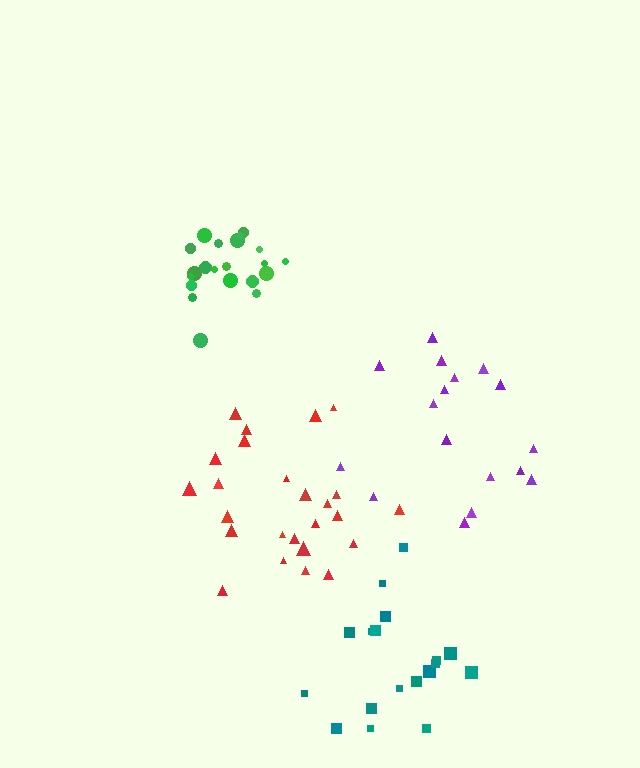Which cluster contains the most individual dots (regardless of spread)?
Red (25).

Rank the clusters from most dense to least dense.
green, red, teal, purple.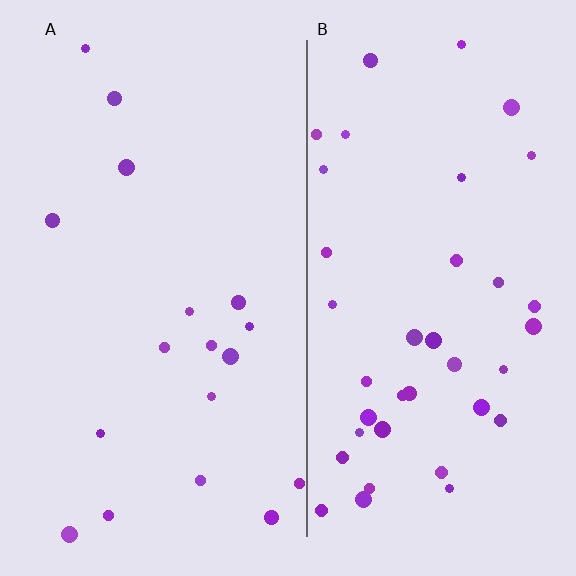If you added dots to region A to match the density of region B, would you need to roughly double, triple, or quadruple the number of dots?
Approximately double.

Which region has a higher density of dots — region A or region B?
B (the right).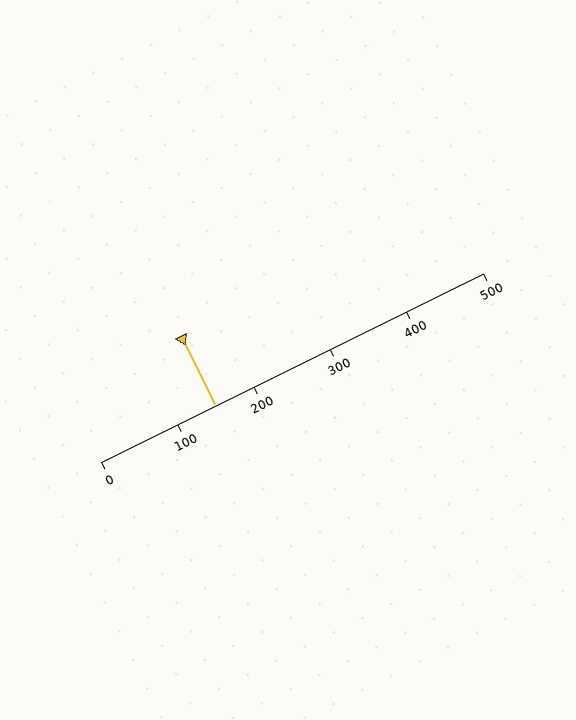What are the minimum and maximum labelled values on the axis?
The axis runs from 0 to 500.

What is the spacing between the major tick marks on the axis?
The major ticks are spaced 100 apart.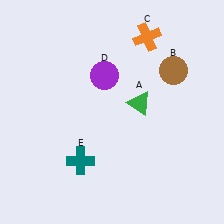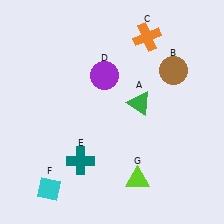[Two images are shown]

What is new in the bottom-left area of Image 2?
A cyan diamond (F) was added in the bottom-left area of Image 2.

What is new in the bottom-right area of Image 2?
A lime triangle (G) was added in the bottom-right area of Image 2.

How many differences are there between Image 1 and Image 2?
There are 2 differences between the two images.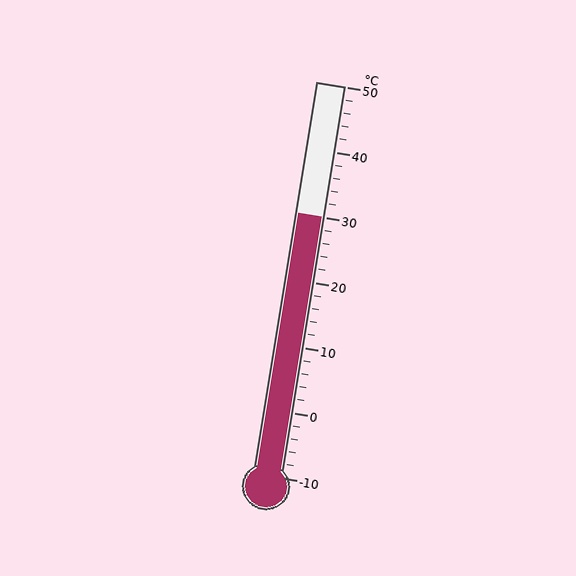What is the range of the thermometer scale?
The thermometer scale ranges from -10°C to 50°C.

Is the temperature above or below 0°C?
The temperature is above 0°C.